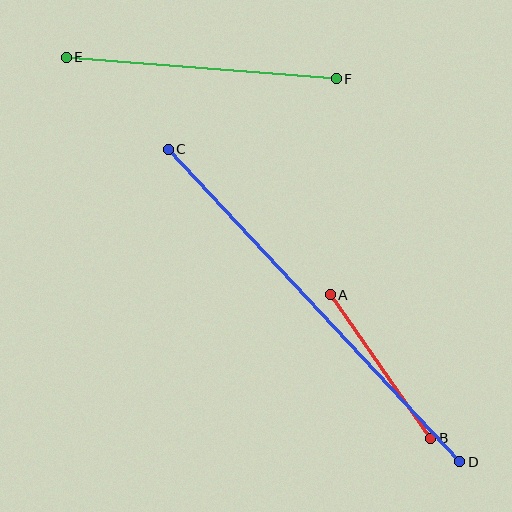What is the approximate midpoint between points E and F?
The midpoint is at approximately (201, 68) pixels.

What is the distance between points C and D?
The distance is approximately 428 pixels.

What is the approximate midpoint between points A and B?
The midpoint is at approximately (380, 367) pixels.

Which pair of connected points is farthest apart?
Points C and D are farthest apart.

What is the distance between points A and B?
The distance is approximately 175 pixels.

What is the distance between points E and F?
The distance is approximately 271 pixels.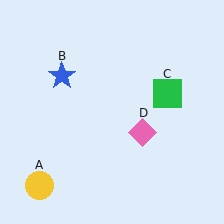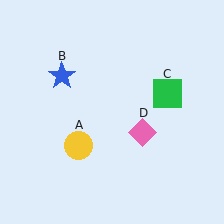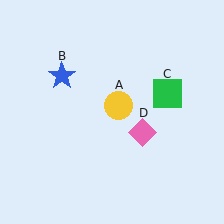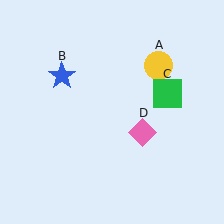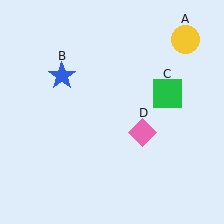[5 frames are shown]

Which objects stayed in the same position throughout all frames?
Blue star (object B) and green square (object C) and pink diamond (object D) remained stationary.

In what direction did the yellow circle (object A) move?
The yellow circle (object A) moved up and to the right.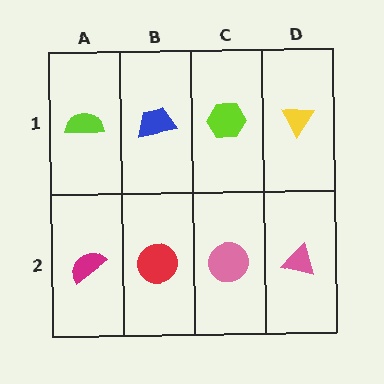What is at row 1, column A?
A lime semicircle.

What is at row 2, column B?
A red circle.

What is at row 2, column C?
A pink circle.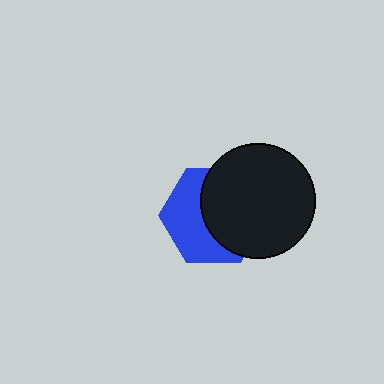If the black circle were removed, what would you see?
You would see the complete blue hexagon.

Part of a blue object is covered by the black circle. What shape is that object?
It is a hexagon.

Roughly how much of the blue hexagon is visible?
About half of it is visible (roughly 47%).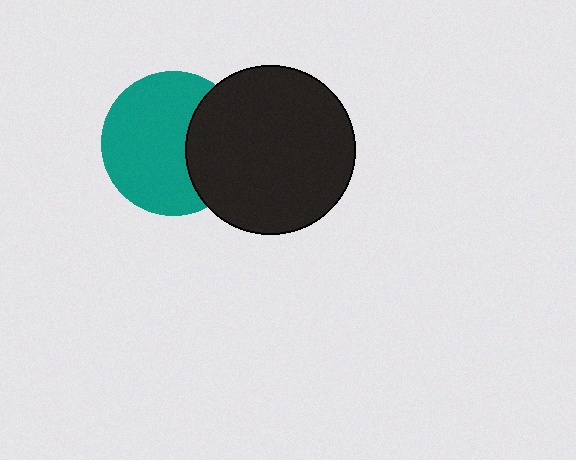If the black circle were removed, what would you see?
You would see the complete teal circle.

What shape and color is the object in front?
The object in front is a black circle.